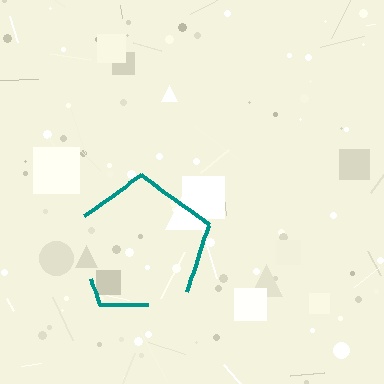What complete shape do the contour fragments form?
The contour fragments form a pentagon.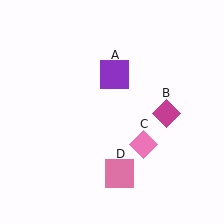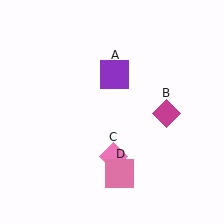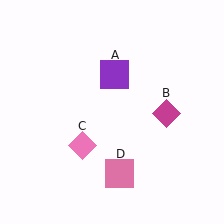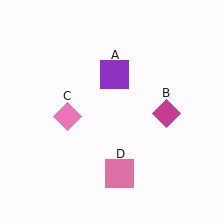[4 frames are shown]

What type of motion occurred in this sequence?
The pink diamond (object C) rotated clockwise around the center of the scene.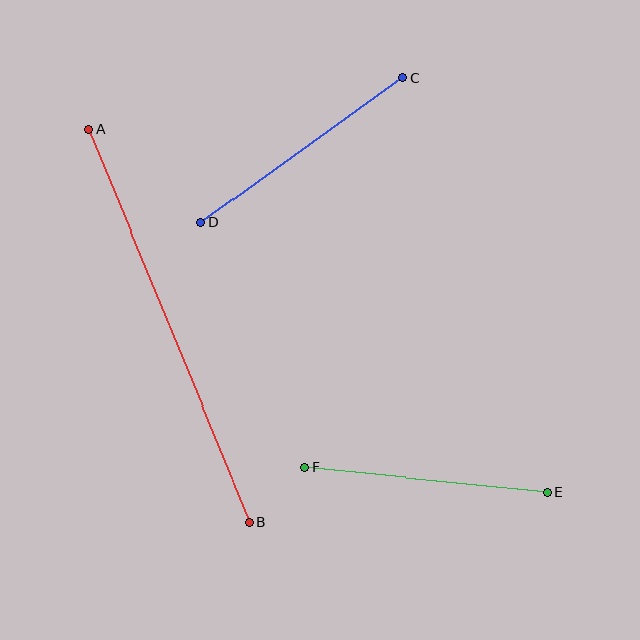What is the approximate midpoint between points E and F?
The midpoint is at approximately (426, 480) pixels.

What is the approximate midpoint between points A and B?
The midpoint is at approximately (169, 325) pixels.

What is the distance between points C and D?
The distance is approximately 249 pixels.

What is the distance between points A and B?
The distance is approximately 424 pixels.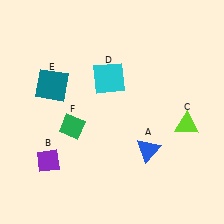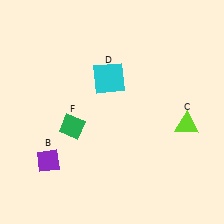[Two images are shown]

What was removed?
The blue triangle (A), the teal square (E) were removed in Image 2.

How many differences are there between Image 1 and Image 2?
There are 2 differences between the two images.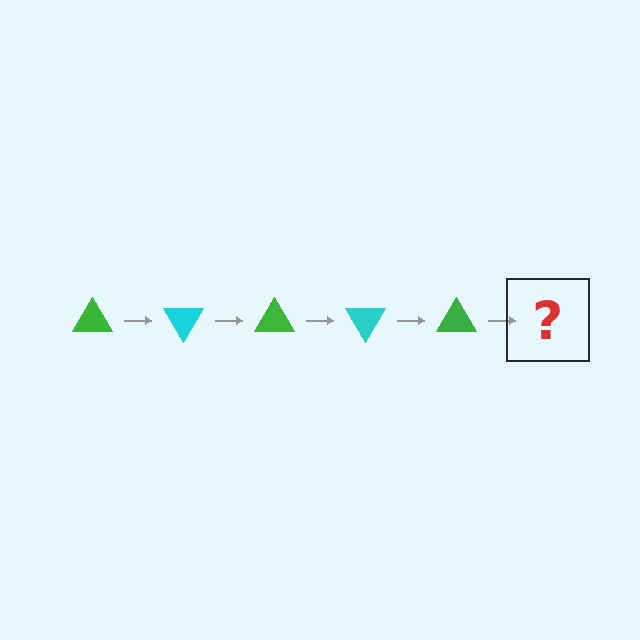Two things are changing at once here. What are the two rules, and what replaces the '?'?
The two rules are that it rotates 60 degrees each step and the color cycles through green and cyan. The '?' should be a cyan triangle, rotated 300 degrees from the start.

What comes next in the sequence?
The next element should be a cyan triangle, rotated 300 degrees from the start.